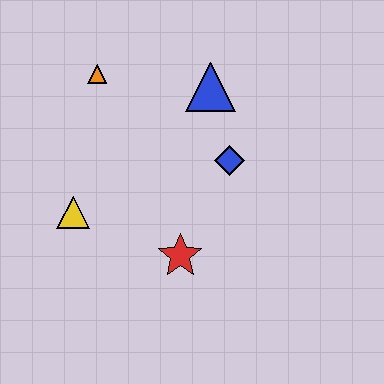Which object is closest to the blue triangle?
The blue diamond is closest to the blue triangle.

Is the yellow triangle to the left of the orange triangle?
Yes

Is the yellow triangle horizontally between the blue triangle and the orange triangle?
No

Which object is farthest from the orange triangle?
The red star is farthest from the orange triangle.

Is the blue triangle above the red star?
Yes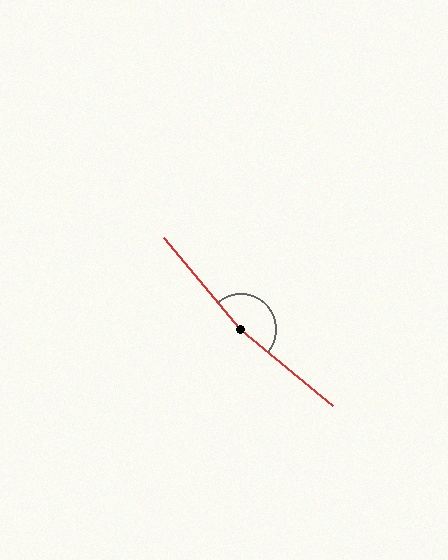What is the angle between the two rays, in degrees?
Approximately 170 degrees.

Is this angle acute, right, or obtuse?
It is obtuse.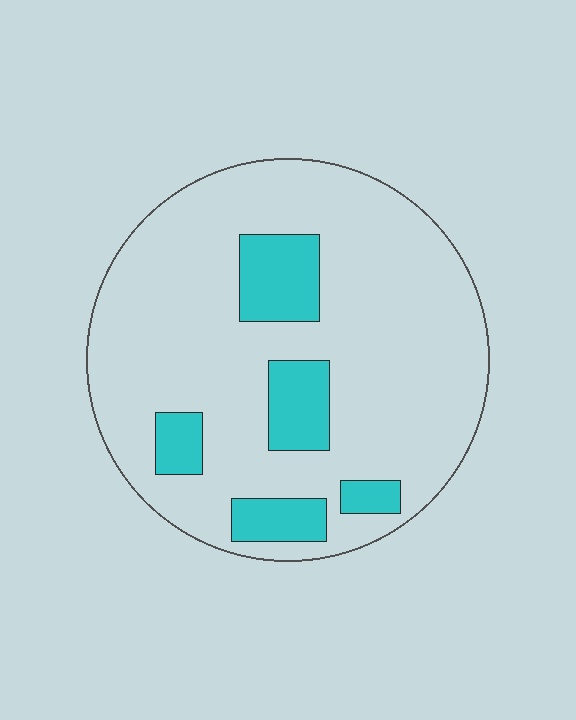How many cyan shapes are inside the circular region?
5.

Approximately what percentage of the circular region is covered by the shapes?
Approximately 15%.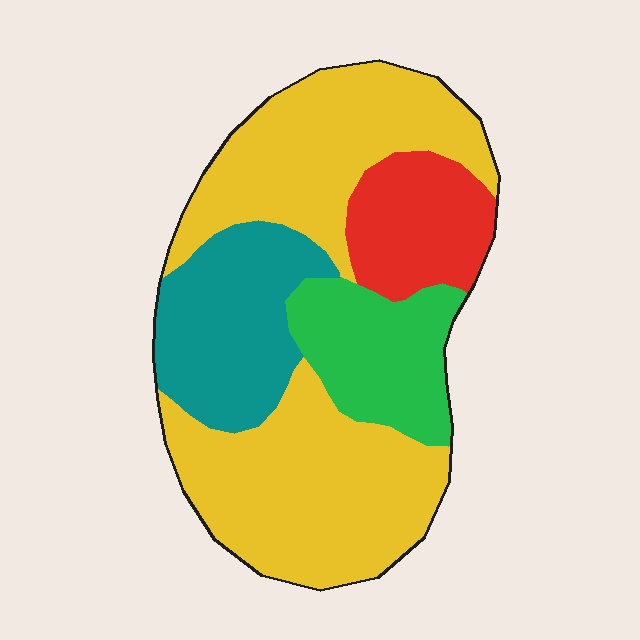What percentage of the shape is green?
Green covers roughly 15% of the shape.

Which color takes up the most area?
Yellow, at roughly 55%.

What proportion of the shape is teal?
Teal covers 19% of the shape.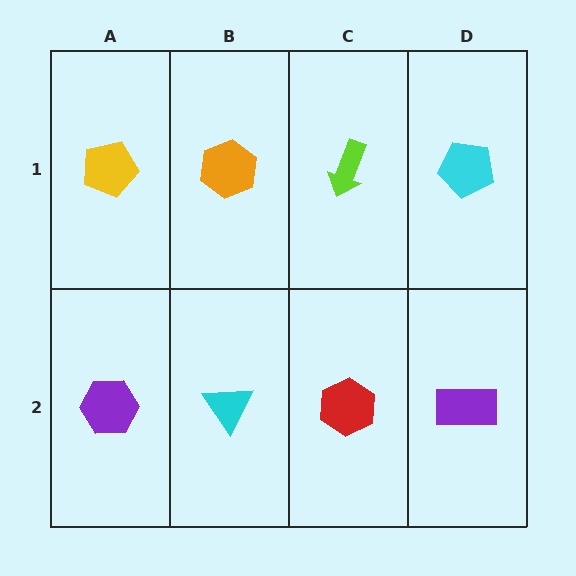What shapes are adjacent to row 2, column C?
A lime arrow (row 1, column C), a cyan triangle (row 2, column B), a purple rectangle (row 2, column D).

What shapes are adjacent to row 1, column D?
A purple rectangle (row 2, column D), a lime arrow (row 1, column C).